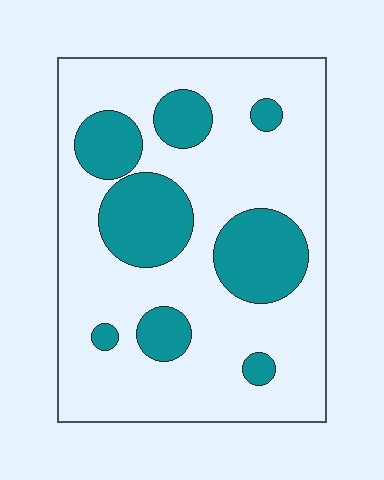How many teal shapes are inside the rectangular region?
8.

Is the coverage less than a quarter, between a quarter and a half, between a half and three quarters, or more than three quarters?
Between a quarter and a half.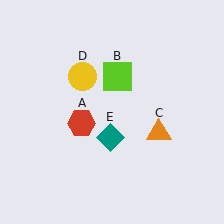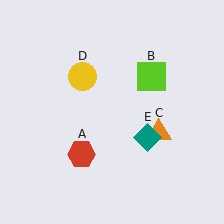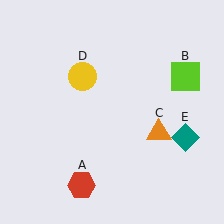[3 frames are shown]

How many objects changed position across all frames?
3 objects changed position: red hexagon (object A), lime square (object B), teal diamond (object E).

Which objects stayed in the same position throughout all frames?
Orange triangle (object C) and yellow circle (object D) remained stationary.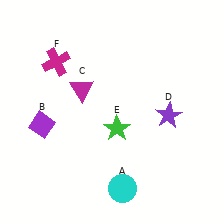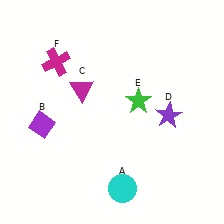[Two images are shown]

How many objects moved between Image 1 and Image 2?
1 object moved between the two images.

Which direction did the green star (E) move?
The green star (E) moved up.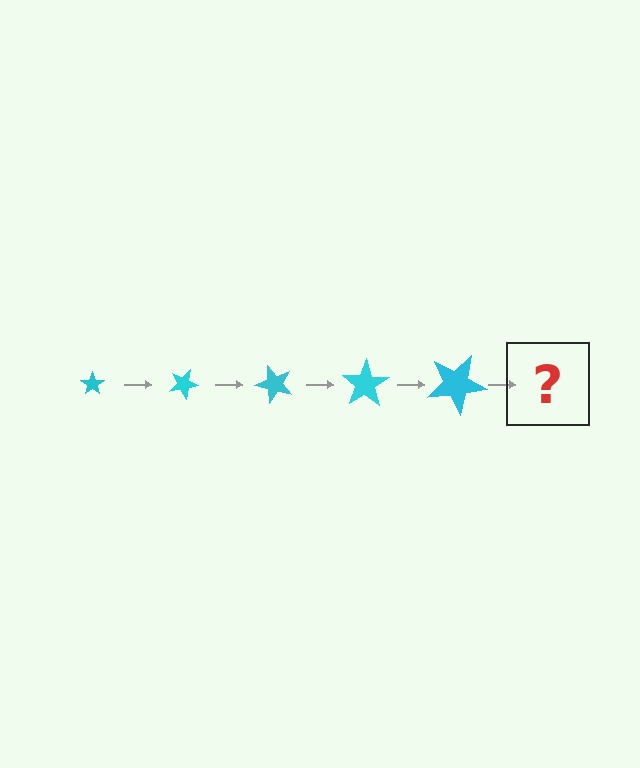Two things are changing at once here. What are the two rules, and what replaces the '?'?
The two rules are that the star grows larger each step and it rotates 25 degrees each step. The '?' should be a star, larger than the previous one and rotated 125 degrees from the start.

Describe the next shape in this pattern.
It should be a star, larger than the previous one and rotated 125 degrees from the start.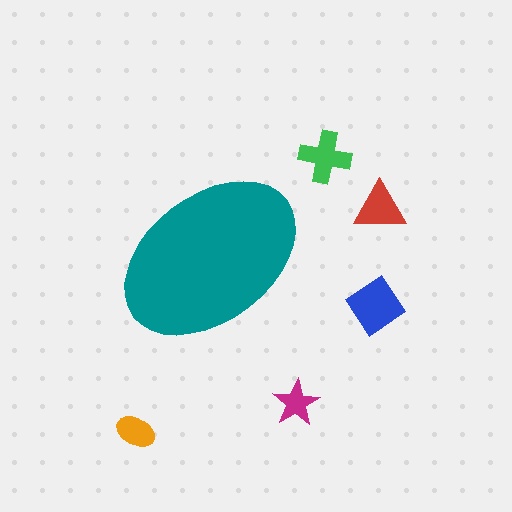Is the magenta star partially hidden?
No, the magenta star is fully visible.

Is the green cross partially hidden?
No, the green cross is fully visible.